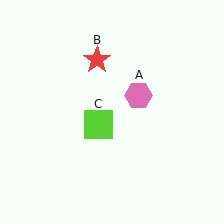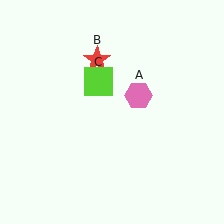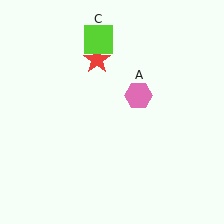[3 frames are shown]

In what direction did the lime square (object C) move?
The lime square (object C) moved up.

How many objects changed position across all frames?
1 object changed position: lime square (object C).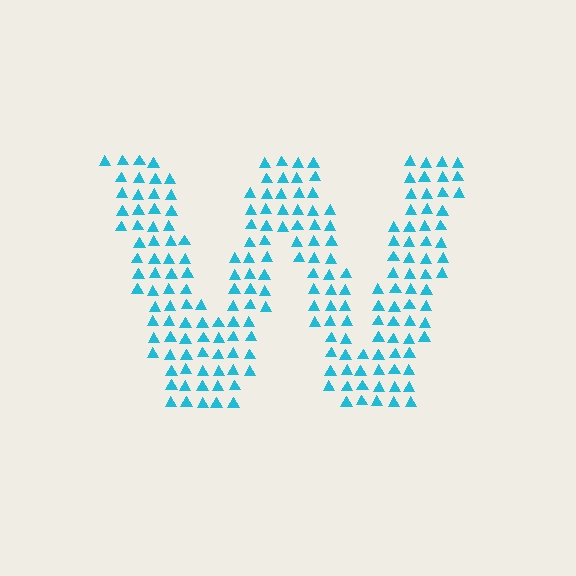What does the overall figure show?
The overall figure shows the letter W.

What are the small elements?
The small elements are triangles.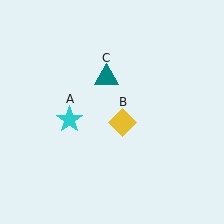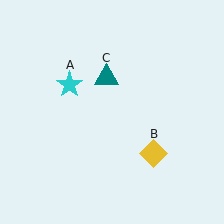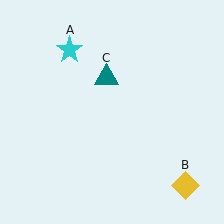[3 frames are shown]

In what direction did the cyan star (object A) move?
The cyan star (object A) moved up.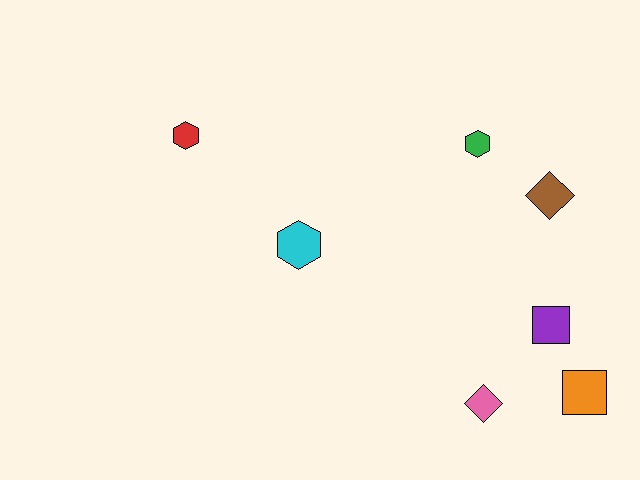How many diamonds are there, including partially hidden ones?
There are 2 diamonds.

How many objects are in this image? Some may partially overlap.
There are 7 objects.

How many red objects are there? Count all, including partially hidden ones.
There is 1 red object.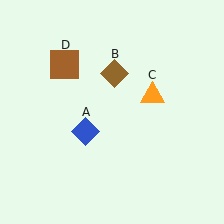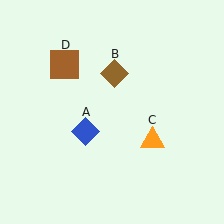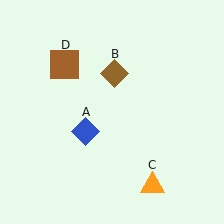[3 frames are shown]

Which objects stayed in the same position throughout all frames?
Blue diamond (object A) and brown diamond (object B) and brown square (object D) remained stationary.